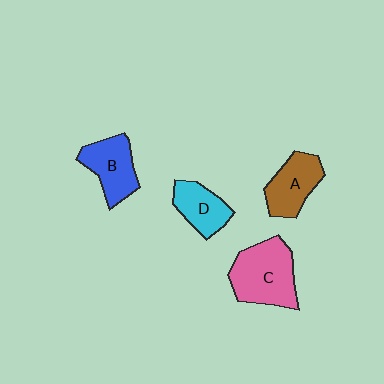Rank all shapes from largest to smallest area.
From largest to smallest: C (pink), B (blue), A (brown), D (cyan).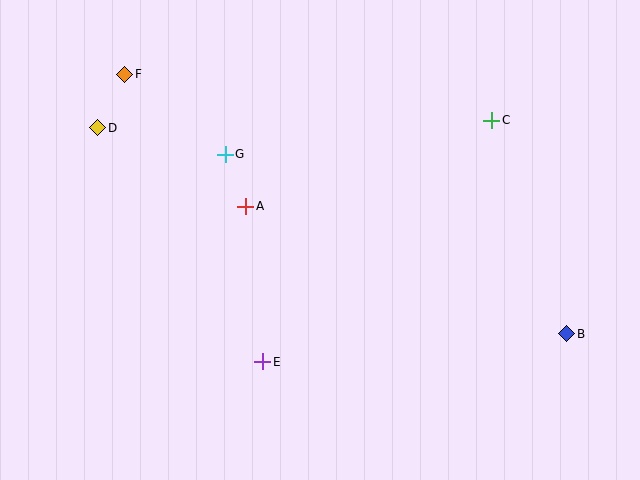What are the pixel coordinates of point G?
Point G is at (225, 154).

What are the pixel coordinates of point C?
Point C is at (492, 120).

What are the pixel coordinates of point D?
Point D is at (98, 128).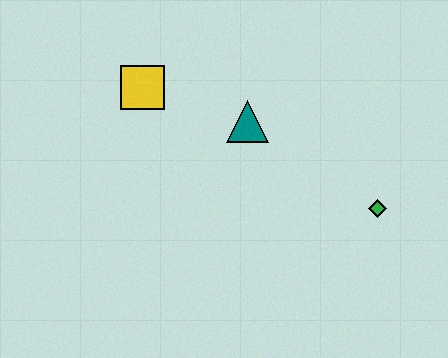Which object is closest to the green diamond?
The teal triangle is closest to the green diamond.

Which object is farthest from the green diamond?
The yellow square is farthest from the green diamond.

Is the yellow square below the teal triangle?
No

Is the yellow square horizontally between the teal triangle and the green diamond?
No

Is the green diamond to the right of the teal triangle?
Yes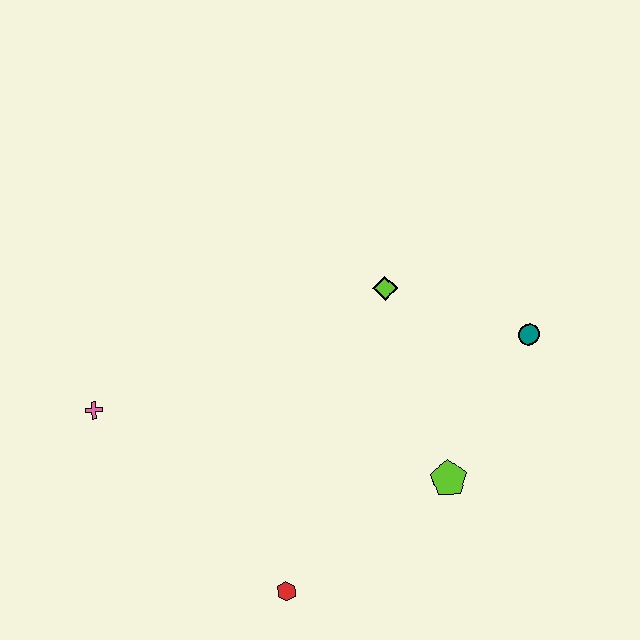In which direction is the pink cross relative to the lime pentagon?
The pink cross is to the left of the lime pentagon.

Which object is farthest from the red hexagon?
The teal circle is farthest from the red hexagon.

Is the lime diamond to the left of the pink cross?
No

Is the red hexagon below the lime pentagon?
Yes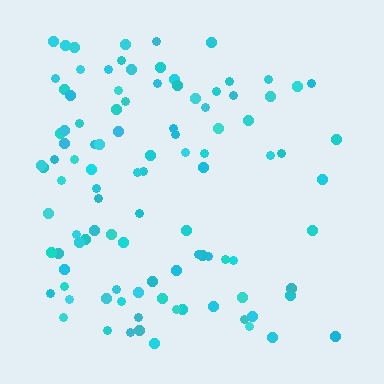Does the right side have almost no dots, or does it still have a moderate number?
Still a moderate number, just noticeably fewer than the left.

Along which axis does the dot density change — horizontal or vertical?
Horizontal.